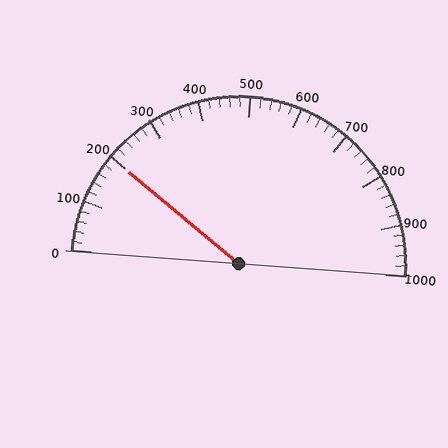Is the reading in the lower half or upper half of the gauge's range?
The reading is in the lower half of the range (0 to 1000).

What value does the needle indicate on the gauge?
The needle indicates approximately 200.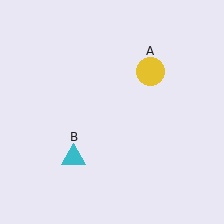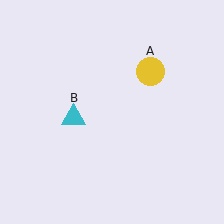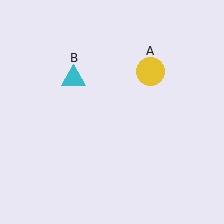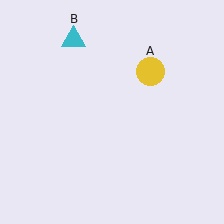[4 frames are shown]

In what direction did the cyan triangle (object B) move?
The cyan triangle (object B) moved up.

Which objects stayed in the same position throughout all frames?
Yellow circle (object A) remained stationary.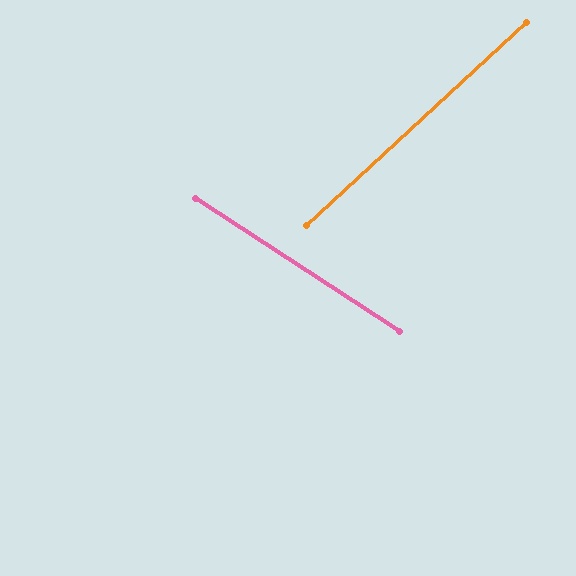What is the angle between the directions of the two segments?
Approximately 76 degrees.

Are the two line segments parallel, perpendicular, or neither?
Neither parallel nor perpendicular — they differ by about 76°.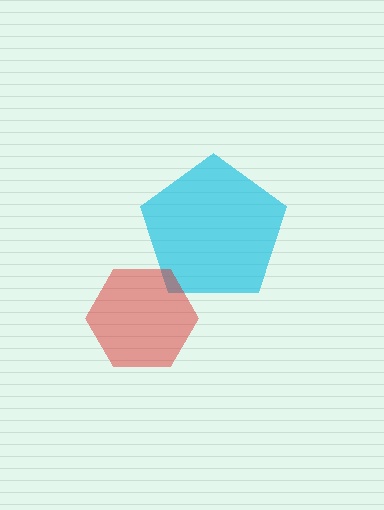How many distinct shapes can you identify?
There are 2 distinct shapes: a cyan pentagon, a red hexagon.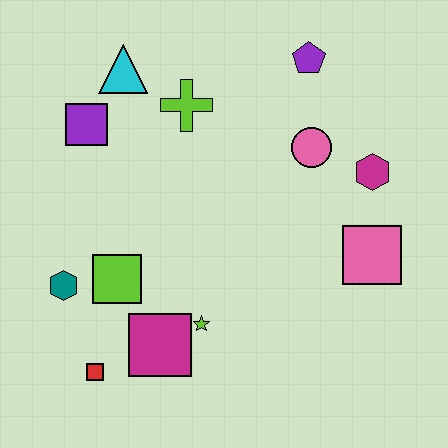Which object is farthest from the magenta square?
The purple pentagon is farthest from the magenta square.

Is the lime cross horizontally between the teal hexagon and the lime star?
Yes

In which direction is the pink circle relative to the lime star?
The pink circle is above the lime star.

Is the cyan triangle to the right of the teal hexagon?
Yes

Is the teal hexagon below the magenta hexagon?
Yes